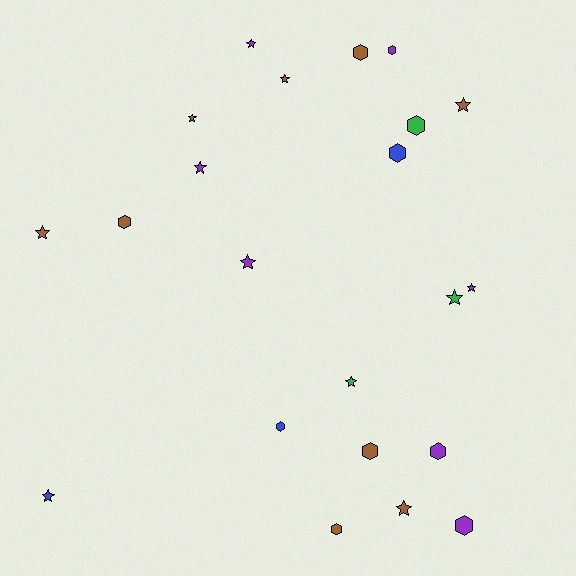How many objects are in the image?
There are 22 objects.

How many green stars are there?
There are 2 green stars.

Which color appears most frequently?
Brown, with 9 objects.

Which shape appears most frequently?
Star, with 12 objects.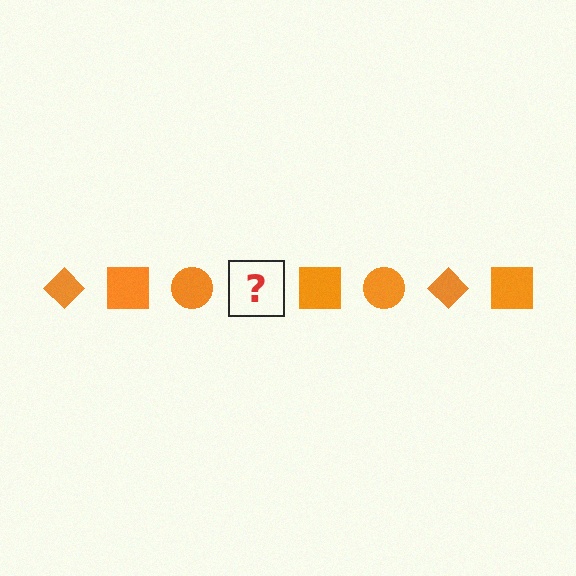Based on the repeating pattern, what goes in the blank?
The blank should be an orange diamond.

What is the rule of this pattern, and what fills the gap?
The rule is that the pattern cycles through diamond, square, circle shapes in orange. The gap should be filled with an orange diamond.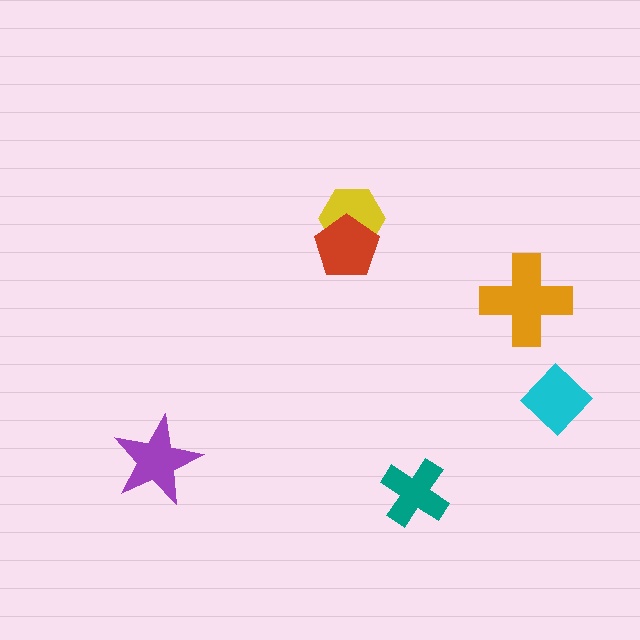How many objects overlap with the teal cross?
0 objects overlap with the teal cross.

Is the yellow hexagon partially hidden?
Yes, it is partially covered by another shape.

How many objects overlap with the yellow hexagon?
1 object overlaps with the yellow hexagon.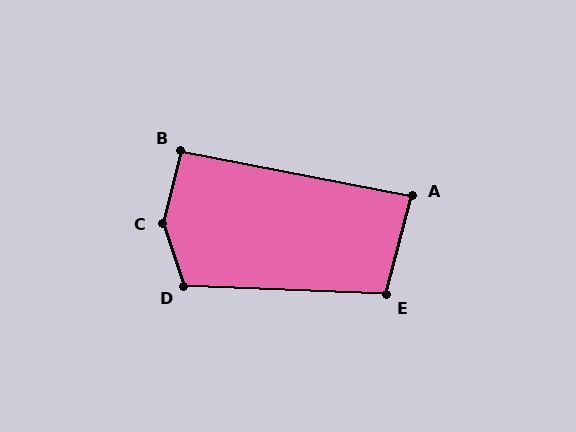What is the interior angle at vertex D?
Approximately 111 degrees (obtuse).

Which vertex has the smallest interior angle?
A, at approximately 86 degrees.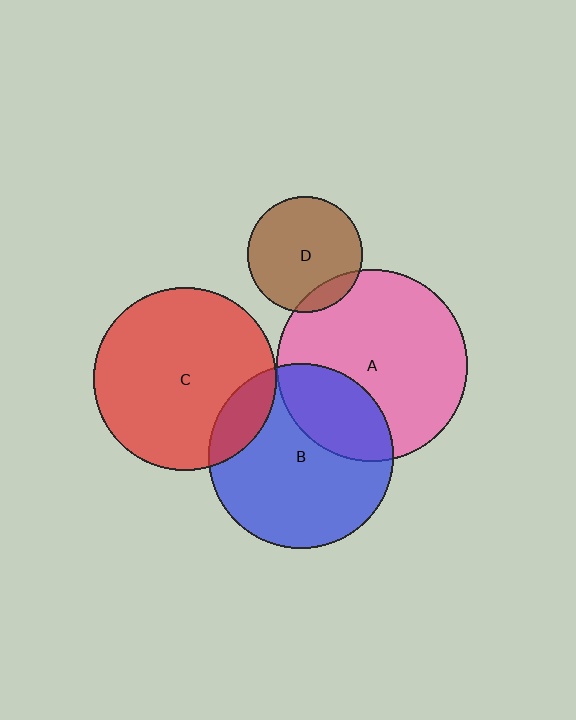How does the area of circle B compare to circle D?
Approximately 2.6 times.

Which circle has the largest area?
Circle A (pink).